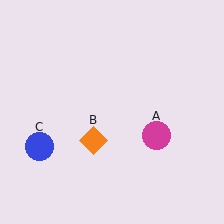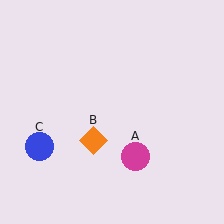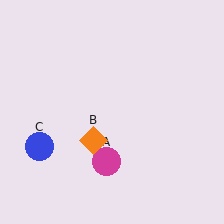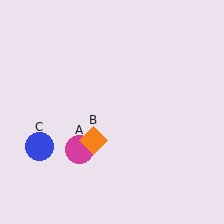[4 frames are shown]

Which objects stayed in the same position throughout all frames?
Orange diamond (object B) and blue circle (object C) remained stationary.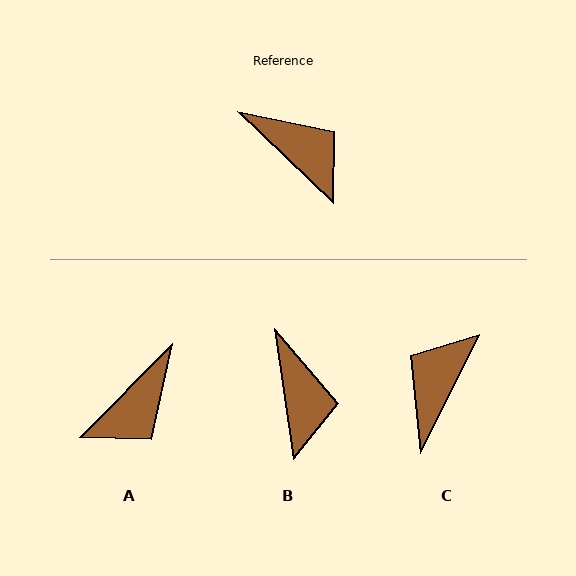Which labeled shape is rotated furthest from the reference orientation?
C, about 108 degrees away.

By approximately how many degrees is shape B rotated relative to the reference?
Approximately 38 degrees clockwise.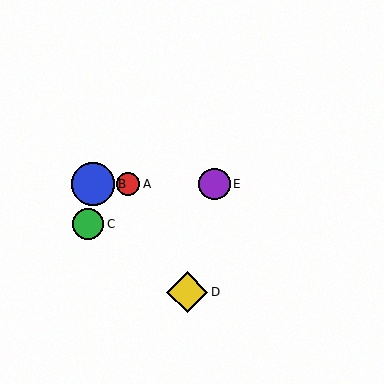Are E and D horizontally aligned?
No, E is at y≈184 and D is at y≈292.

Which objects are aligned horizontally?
Objects A, B, E are aligned horizontally.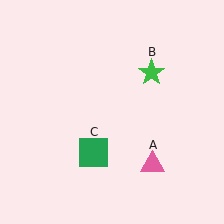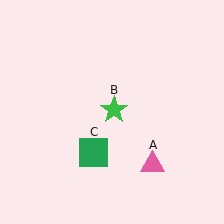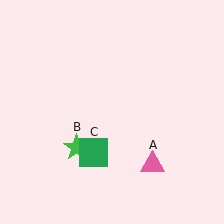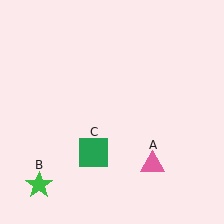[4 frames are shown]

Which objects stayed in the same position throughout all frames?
Pink triangle (object A) and green square (object C) remained stationary.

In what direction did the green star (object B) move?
The green star (object B) moved down and to the left.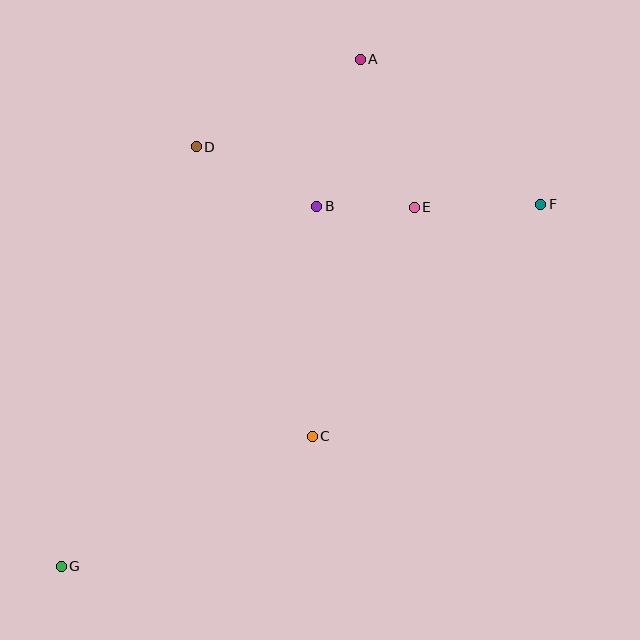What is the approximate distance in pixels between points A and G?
The distance between A and G is approximately 589 pixels.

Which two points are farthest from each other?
Points F and G are farthest from each other.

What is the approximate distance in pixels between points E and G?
The distance between E and G is approximately 503 pixels.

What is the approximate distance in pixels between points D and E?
The distance between D and E is approximately 226 pixels.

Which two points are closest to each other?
Points B and E are closest to each other.